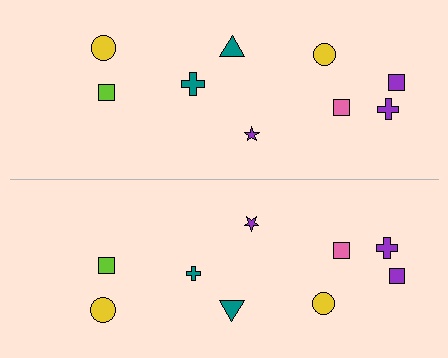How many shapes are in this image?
There are 18 shapes in this image.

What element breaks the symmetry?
The teal cross on the bottom side has a different size than its mirror counterpart.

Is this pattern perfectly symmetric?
No, the pattern is not perfectly symmetric. The teal cross on the bottom side has a different size than its mirror counterpart.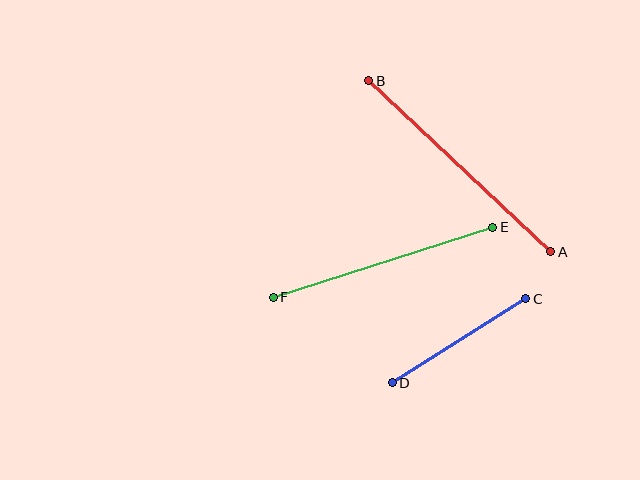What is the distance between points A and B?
The distance is approximately 250 pixels.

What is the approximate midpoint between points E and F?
The midpoint is at approximately (383, 262) pixels.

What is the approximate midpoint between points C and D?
The midpoint is at approximately (459, 341) pixels.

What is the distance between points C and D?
The distance is approximately 158 pixels.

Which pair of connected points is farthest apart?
Points A and B are farthest apart.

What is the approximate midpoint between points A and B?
The midpoint is at approximately (460, 166) pixels.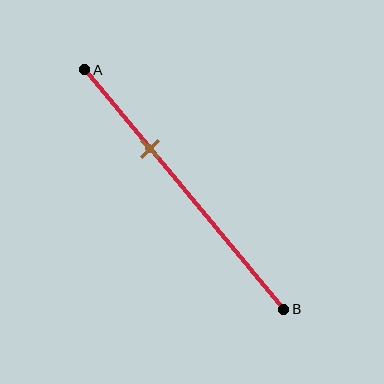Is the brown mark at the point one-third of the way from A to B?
Yes, the mark is approximately at the one-third point.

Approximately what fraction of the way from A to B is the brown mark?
The brown mark is approximately 35% of the way from A to B.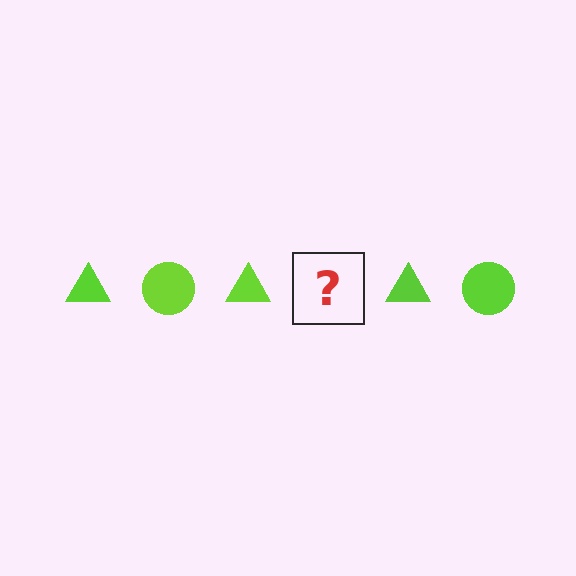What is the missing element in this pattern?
The missing element is a lime circle.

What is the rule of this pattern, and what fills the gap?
The rule is that the pattern cycles through triangle, circle shapes in lime. The gap should be filled with a lime circle.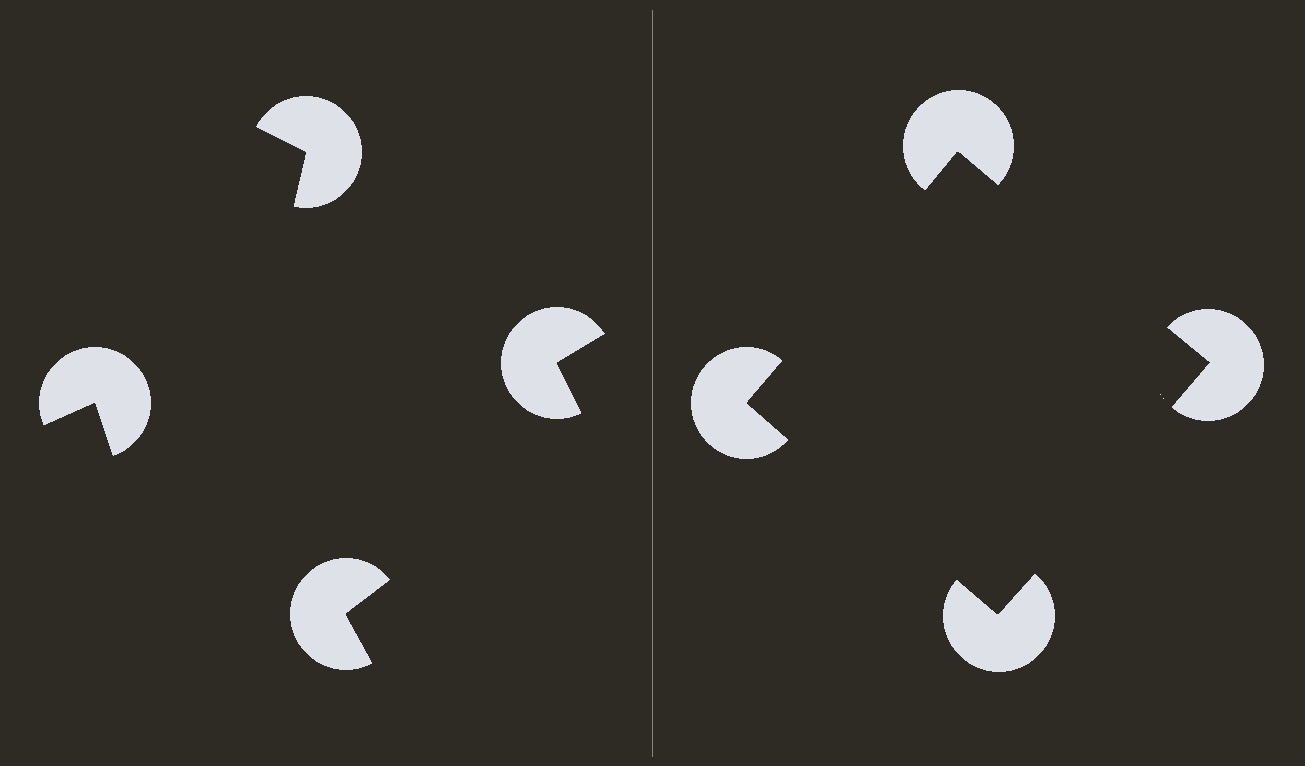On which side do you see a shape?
An illusory square appears on the right side. On the left side the wedge cuts are rotated, so no coherent shape forms.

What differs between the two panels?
The pac-man discs are positioned identically on both sides; only the wedge orientations differ. On the right they align to a square; on the left they are misaligned.